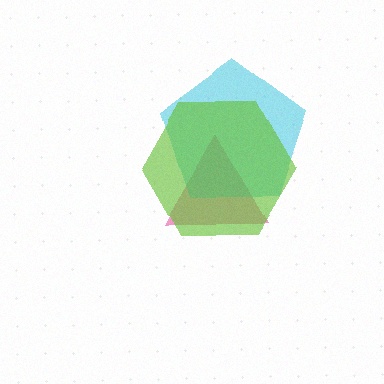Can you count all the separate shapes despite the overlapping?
Yes, there are 3 separate shapes.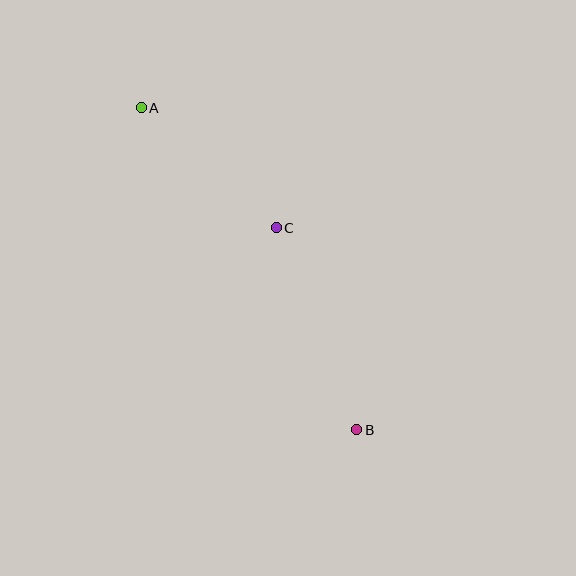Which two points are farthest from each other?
Points A and B are farthest from each other.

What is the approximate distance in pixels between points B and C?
The distance between B and C is approximately 217 pixels.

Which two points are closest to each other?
Points A and C are closest to each other.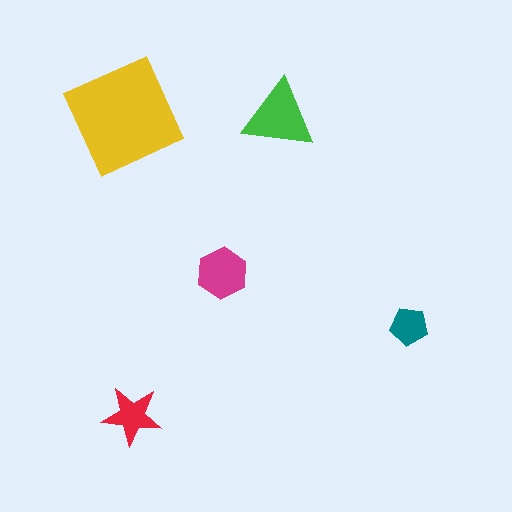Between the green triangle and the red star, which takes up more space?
The green triangle.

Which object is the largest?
The yellow square.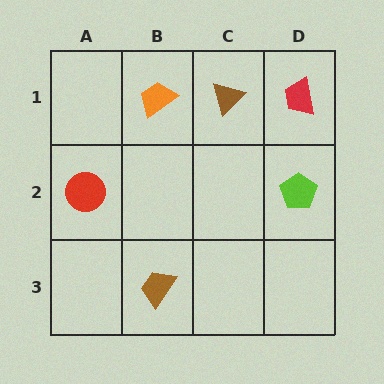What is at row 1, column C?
A brown triangle.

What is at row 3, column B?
A brown trapezoid.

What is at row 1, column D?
A red trapezoid.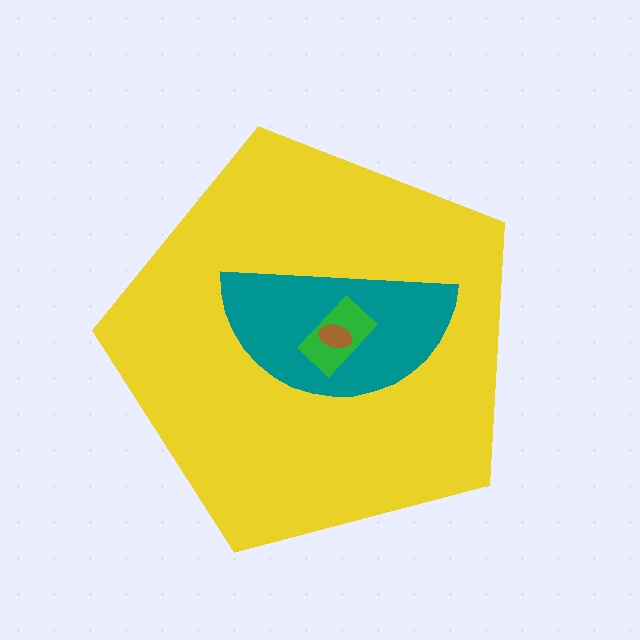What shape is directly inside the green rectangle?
The brown ellipse.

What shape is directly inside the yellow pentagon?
The teal semicircle.